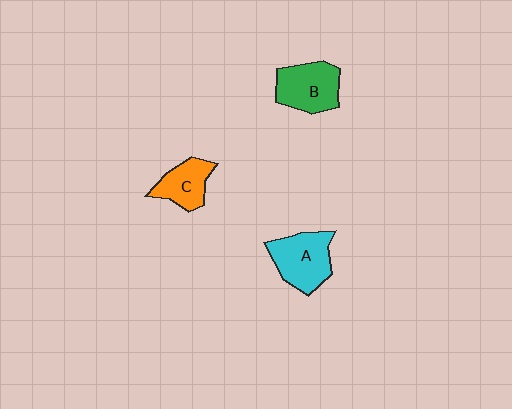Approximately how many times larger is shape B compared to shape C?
Approximately 1.3 times.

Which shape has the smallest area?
Shape C (orange).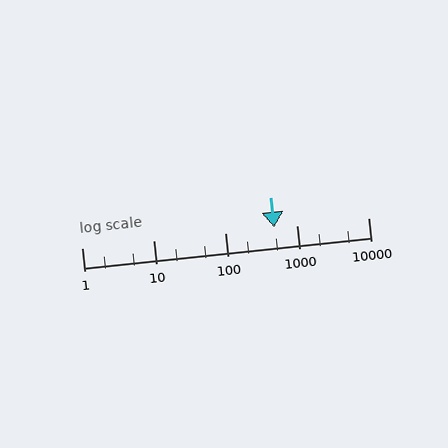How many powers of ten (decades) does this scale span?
The scale spans 4 decades, from 1 to 10000.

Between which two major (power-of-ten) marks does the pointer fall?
The pointer is between 100 and 1000.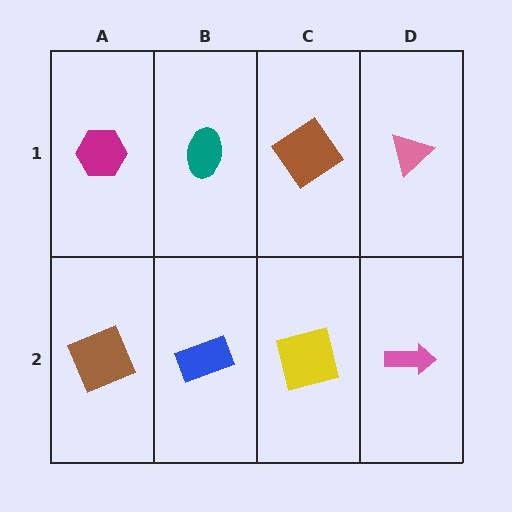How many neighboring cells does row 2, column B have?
3.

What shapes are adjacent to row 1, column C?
A yellow square (row 2, column C), a teal ellipse (row 1, column B), a pink triangle (row 1, column D).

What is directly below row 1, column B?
A blue rectangle.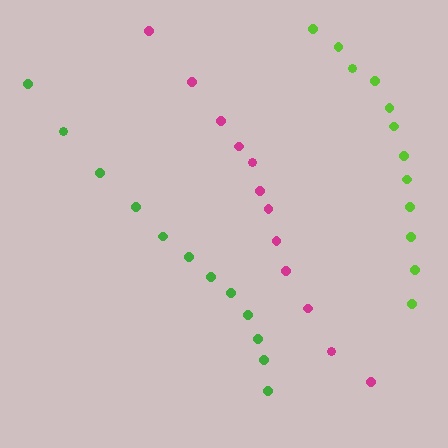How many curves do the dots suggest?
There are 3 distinct paths.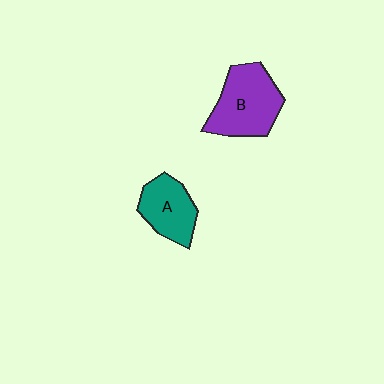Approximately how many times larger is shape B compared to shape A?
Approximately 1.4 times.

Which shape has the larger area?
Shape B (purple).